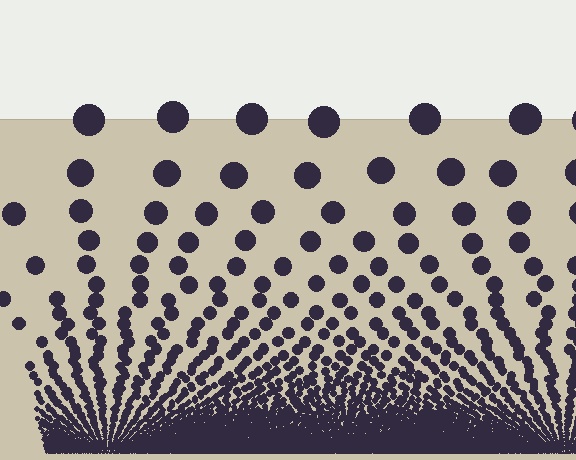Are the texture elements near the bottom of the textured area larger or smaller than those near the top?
Smaller. The gradient is inverted — elements near the bottom are smaller and denser.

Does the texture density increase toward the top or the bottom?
Density increases toward the bottom.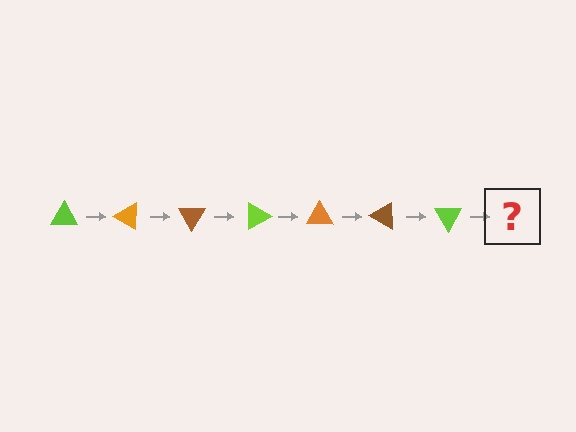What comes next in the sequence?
The next element should be an orange triangle, rotated 210 degrees from the start.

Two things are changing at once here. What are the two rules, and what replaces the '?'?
The two rules are that it rotates 30 degrees each step and the color cycles through lime, orange, and brown. The '?' should be an orange triangle, rotated 210 degrees from the start.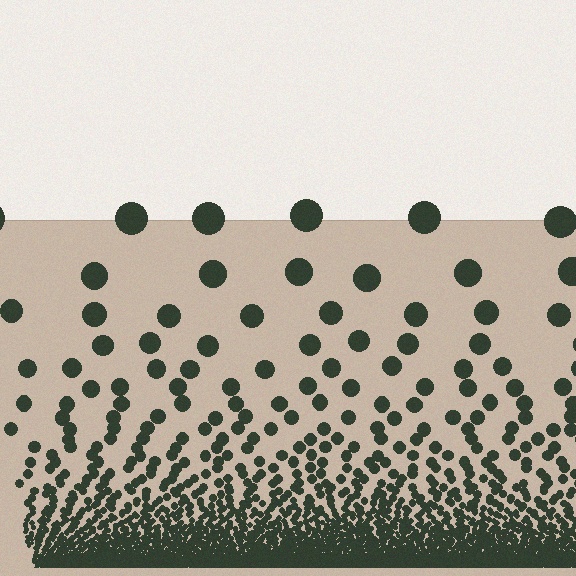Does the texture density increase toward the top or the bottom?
Density increases toward the bottom.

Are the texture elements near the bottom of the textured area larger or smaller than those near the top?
Smaller. The gradient is inverted — elements near the bottom are smaller and denser.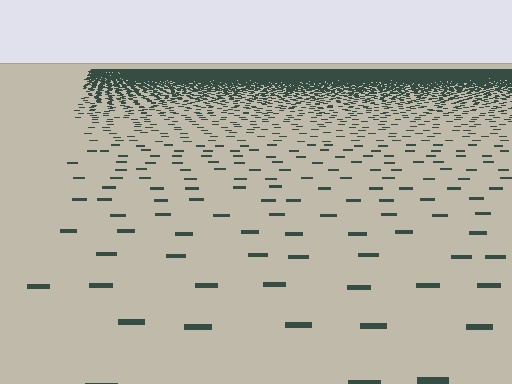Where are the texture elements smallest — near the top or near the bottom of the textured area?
Near the top.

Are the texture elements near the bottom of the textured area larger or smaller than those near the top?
Larger. Near the bottom, elements are closer to the viewer and appear at a bigger on-screen size.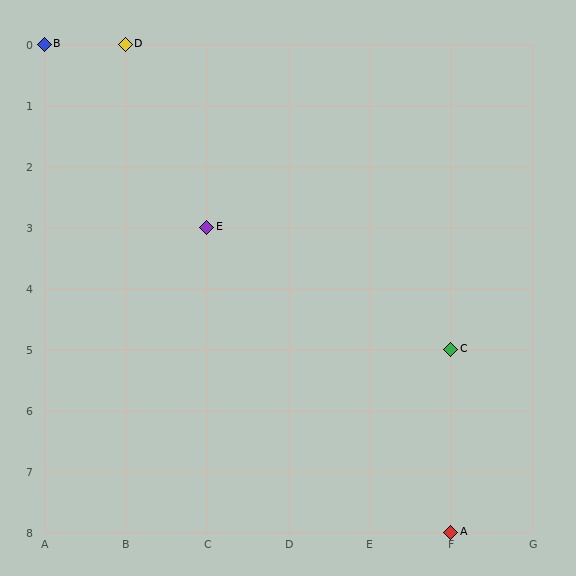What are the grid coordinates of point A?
Point A is at grid coordinates (F, 8).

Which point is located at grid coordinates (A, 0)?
Point B is at (A, 0).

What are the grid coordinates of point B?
Point B is at grid coordinates (A, 0).